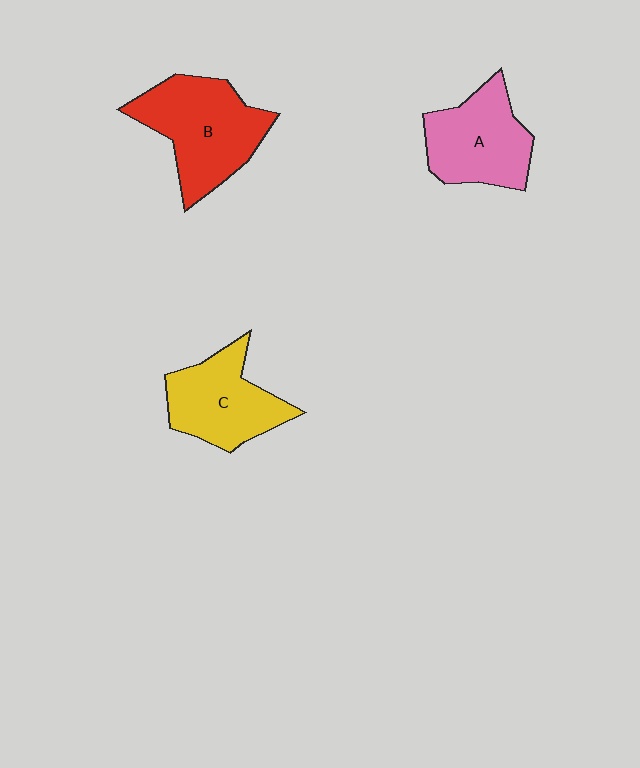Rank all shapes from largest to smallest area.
From largest to smallest: B (red), A (pink), C (yellow).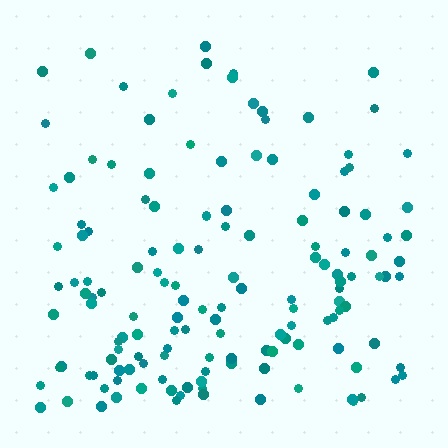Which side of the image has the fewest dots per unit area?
The top.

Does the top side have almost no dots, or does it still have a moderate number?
Still a moderate number, just noticeably fewer than the bottom.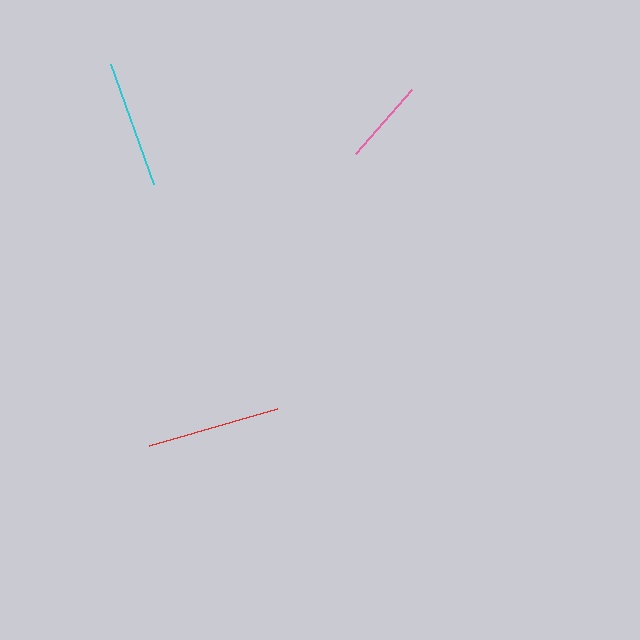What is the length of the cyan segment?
The cyan segment is approximately 127 pixels long.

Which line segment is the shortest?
The pink line is the shortest at approximately 85 pixels.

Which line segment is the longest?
The red line is the longest at approximately 134 pixels.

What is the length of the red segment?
The red segment is approximately 134 pixels long.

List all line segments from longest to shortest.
From longest to shortest: red, cyan, pink.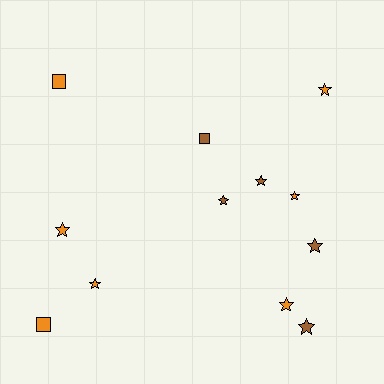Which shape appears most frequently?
Star, with 9 objects.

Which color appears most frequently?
Orange, with 7 objects.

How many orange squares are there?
There are 2 orange squares.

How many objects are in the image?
There are 12 objects.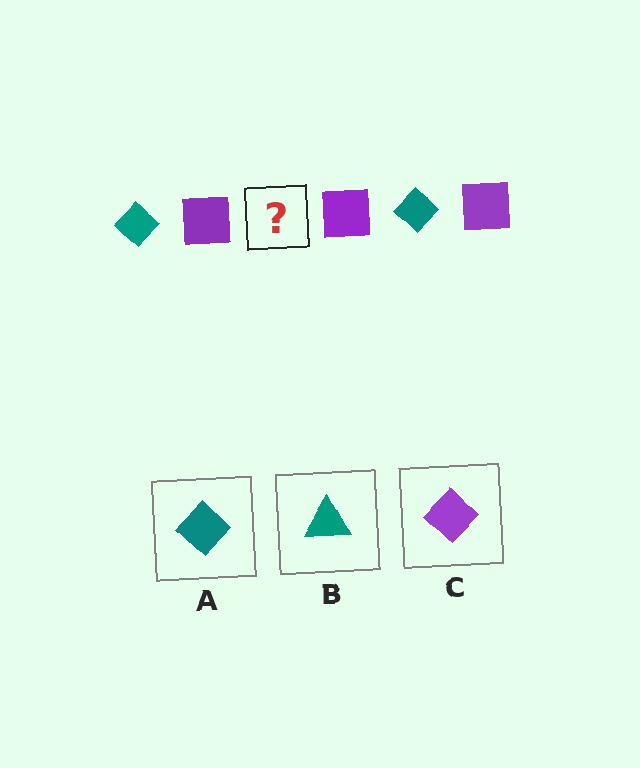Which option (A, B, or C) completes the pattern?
A.